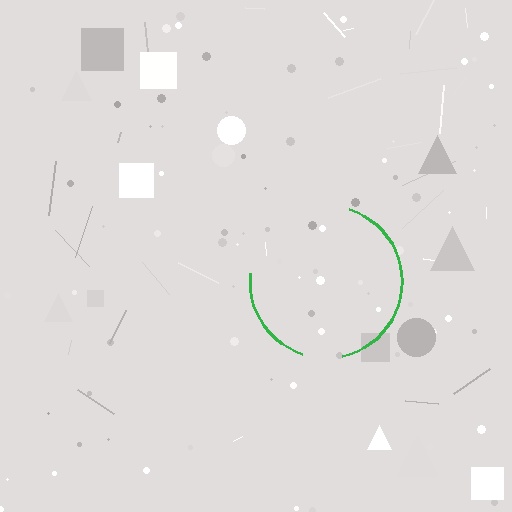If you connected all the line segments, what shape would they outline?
They would outline a circle.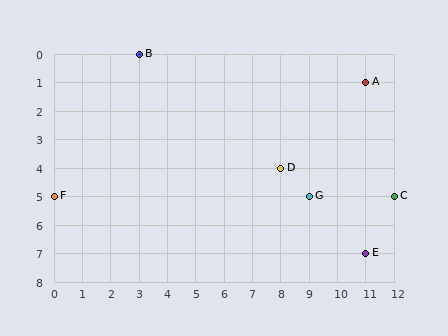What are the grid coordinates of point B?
Point B is at grid coordinates (3, 0).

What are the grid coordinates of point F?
Point F is at grid coordinates (0, 5).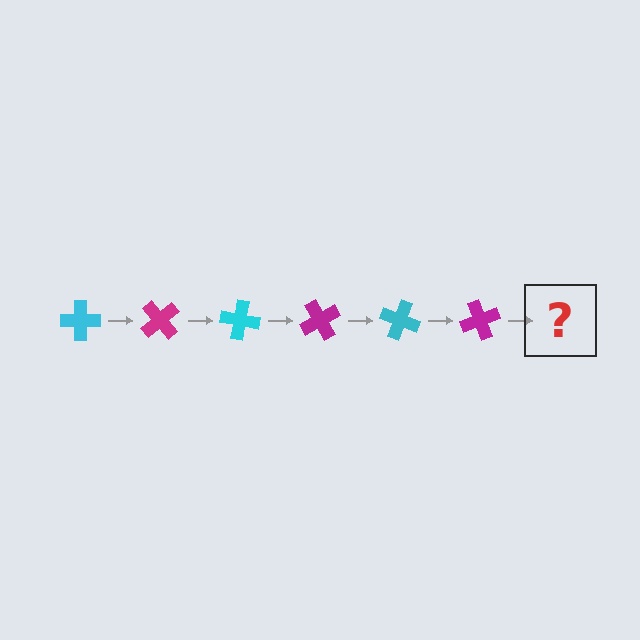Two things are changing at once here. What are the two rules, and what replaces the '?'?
The two rules are that it rotates 50 degrees each step and the color cycles through cyan and magenta. The '?' should be a cyan cross, rotated 300 degrees from the start.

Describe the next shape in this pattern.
It should be a cyan cross, rotated 300 degrees from the start.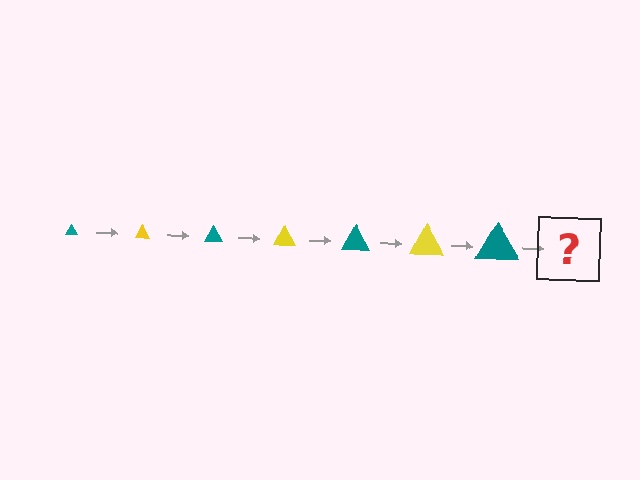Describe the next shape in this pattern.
It should be a yellow triangle, larger than the previous one.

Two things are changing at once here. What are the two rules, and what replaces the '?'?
The two rules are that the triangle grows larger each step and the color cycles through teal and yellow. The '?' should be a yellow triangle, larger than the previous one.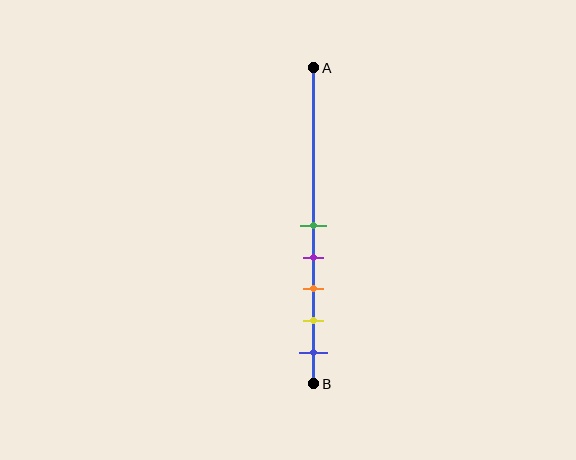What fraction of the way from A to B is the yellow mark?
The yellow mark is approximately 80% (0.8) of the way from A to B.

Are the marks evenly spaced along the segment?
Yes, the marks are approximately evenly spaced.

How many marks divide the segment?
There are 5 marks dividing the segment.